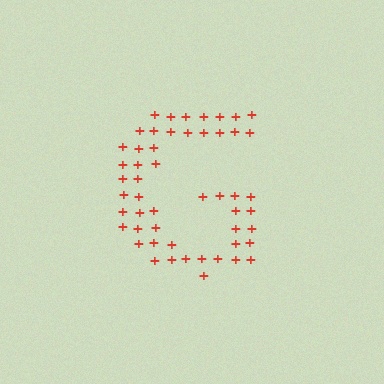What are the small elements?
The small elements are plus signs.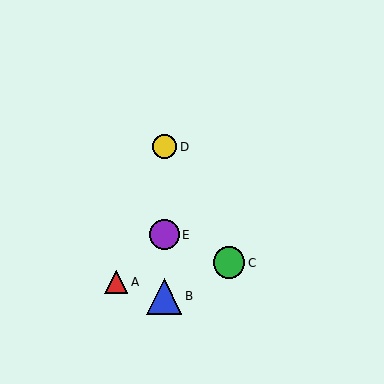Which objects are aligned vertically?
Objects B, D, E are aligned vertically.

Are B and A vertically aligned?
No, B is at x≈164 and A is at x≈116.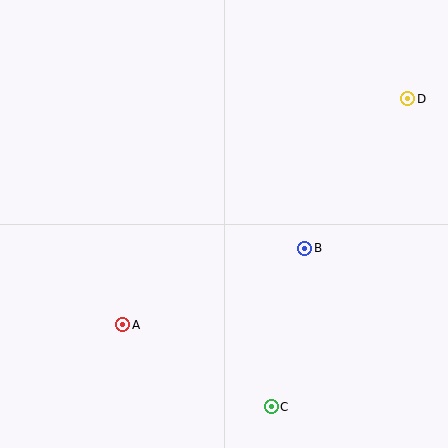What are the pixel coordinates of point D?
Point D is at (408, 99).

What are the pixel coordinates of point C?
Point C is at (271, 407).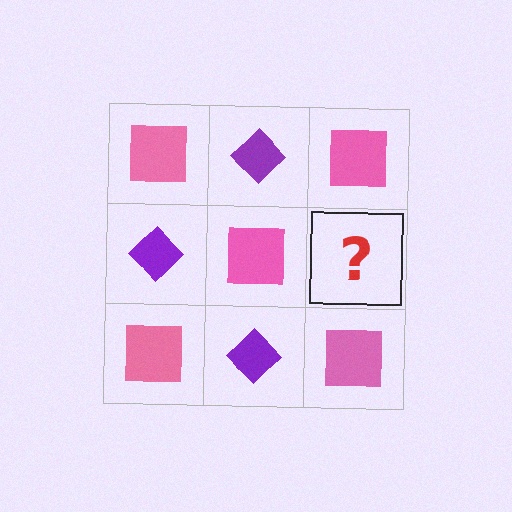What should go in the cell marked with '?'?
The missing cell should contain a purple diamond.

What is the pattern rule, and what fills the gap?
The rule is that it alternates pink square and purple diamond in a checkerboard pattern. The gap should be filled with a purple diamond.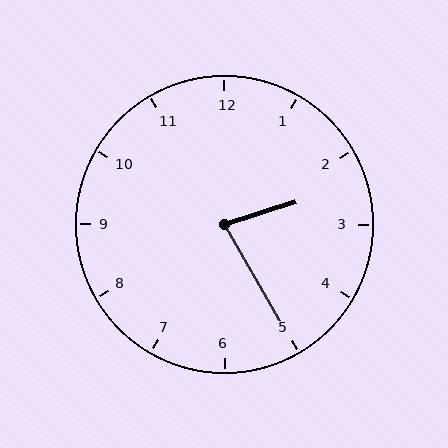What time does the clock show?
2:25.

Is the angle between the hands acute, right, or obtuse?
It is acute.